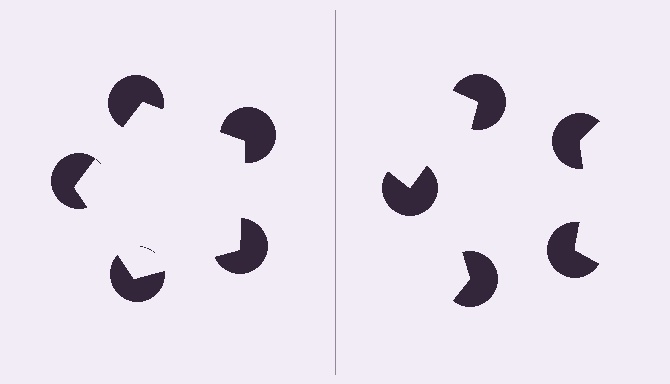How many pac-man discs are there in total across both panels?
10 — 5 on each side.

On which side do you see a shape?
An illusory pentagon appears on the left side. On the right side the wedge cuts are rotated, so no coherent shape forms.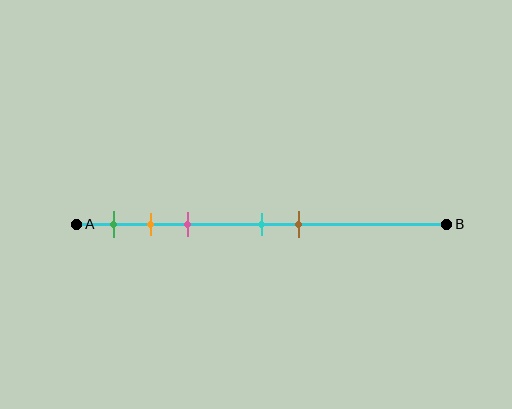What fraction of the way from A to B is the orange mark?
The orange mark is approximately 20% (0.2) of the way from A to B.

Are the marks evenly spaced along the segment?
No, the marks are not evenly spaced.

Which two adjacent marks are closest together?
The orange and pink marks are the closest adjacent pair.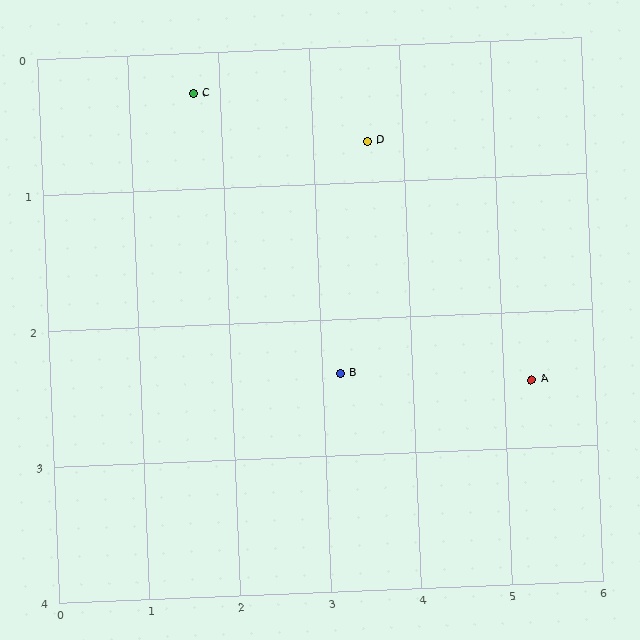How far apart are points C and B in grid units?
Points C and B are about 2.6 grid units apart.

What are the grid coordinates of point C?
Point C is at approximately (1.7, 0.3).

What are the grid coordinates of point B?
Point B is at approximately (3.2, 2.4).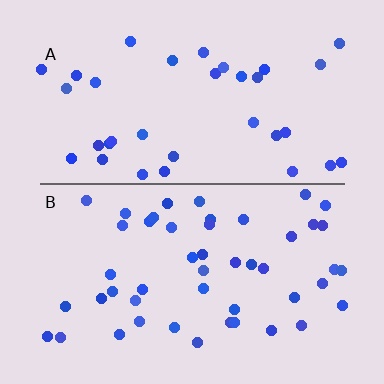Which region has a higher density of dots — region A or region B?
B (the bottom).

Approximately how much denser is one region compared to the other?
Approximately 1.4× — region B over region A.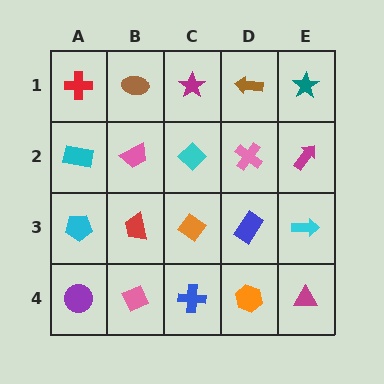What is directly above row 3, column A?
A cyan rectangle.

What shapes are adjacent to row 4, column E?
A cyan arrow (row 3, column E), an orange hexagon (row 4, column D).